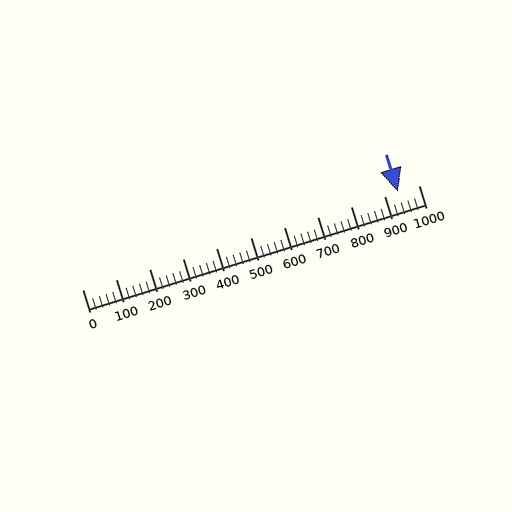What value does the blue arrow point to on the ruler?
The blue arrow points to approximately 940.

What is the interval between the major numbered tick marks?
The major tick marks are spaced 100 units apart.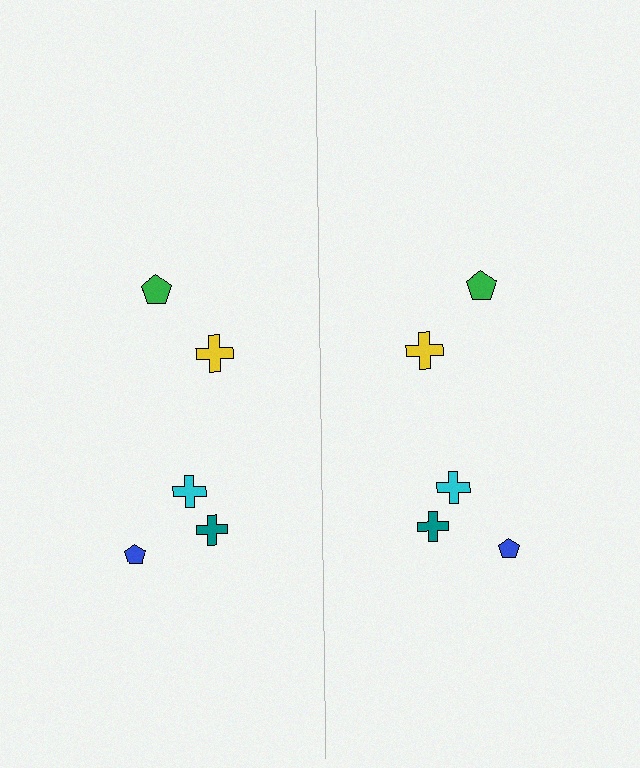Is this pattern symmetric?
Yes, this pattern has bilateral (reflection) symmetry.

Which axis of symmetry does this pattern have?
The pattern has a vertical axis of symmetry running through the center of the image.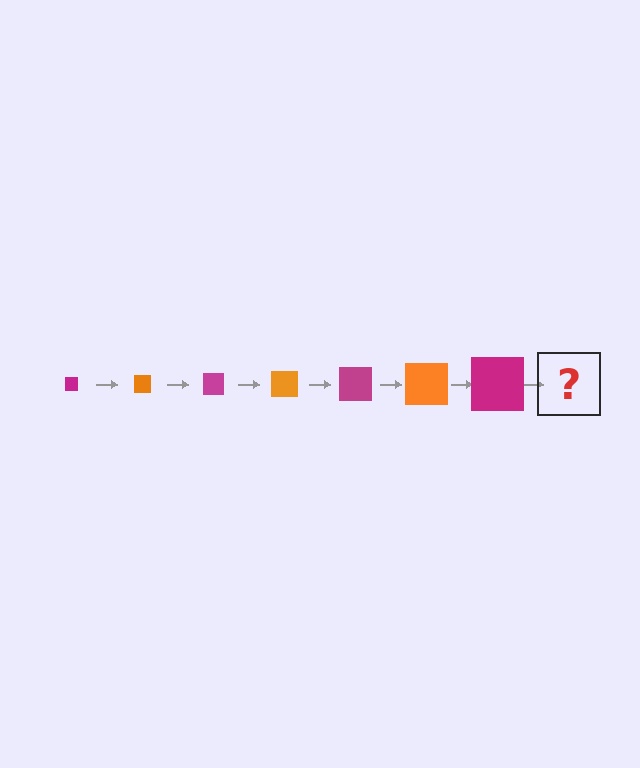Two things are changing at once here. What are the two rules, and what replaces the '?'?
The two rules are that the square grows larger each step and the color cycles through magenta and orange. The '?' should be an orange square, larger than the previous one.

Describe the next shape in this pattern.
It should be an orange square, larger than the previous one.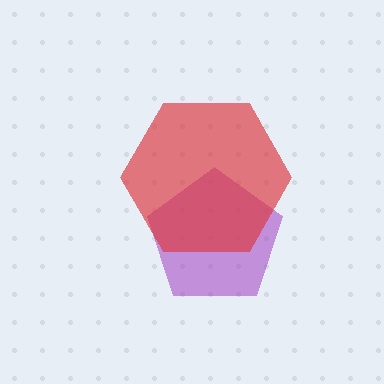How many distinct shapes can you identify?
There are 2 distinct shapes: a purple pentagon, a red hexagon.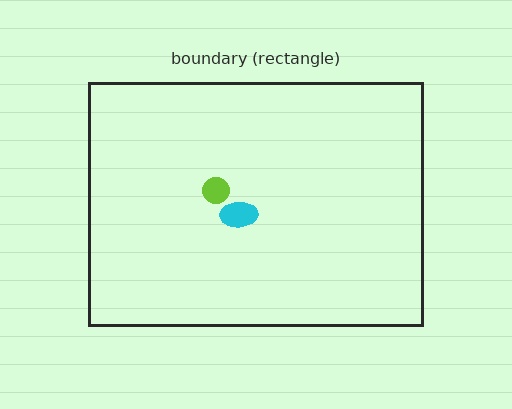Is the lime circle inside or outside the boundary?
Inside.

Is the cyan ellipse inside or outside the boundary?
Inside.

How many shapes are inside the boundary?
2 inside, 0 outside.